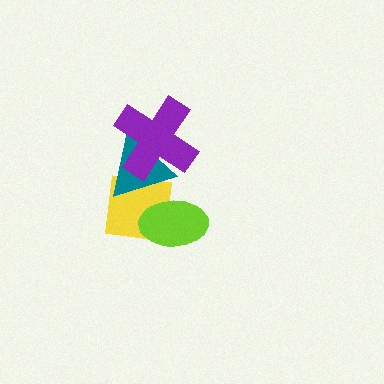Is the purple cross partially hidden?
No, no other shape covers it.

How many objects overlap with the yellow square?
3 objects overlap with the yellow square.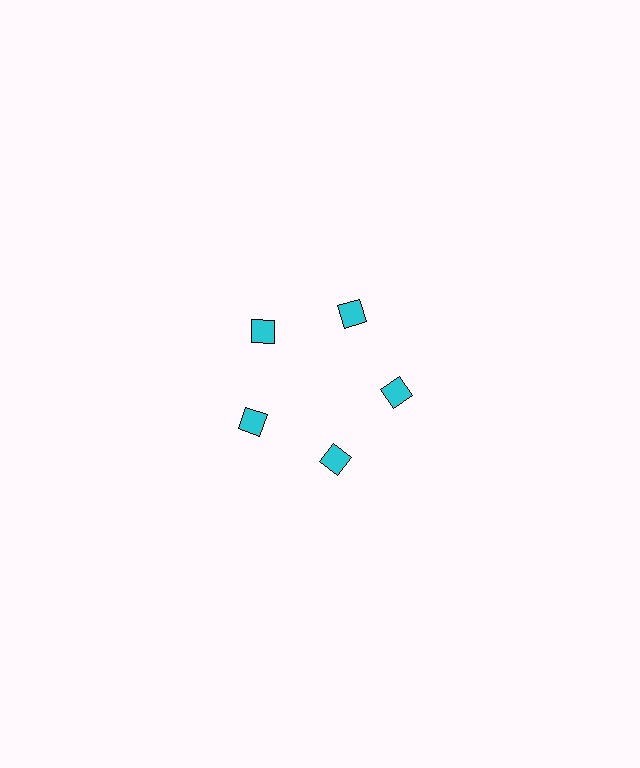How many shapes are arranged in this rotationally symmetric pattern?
There are 5 shapes, arranged in 5 groups of 1.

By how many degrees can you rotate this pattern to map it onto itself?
The pattern maps onto itself every 72 degrees of rotation.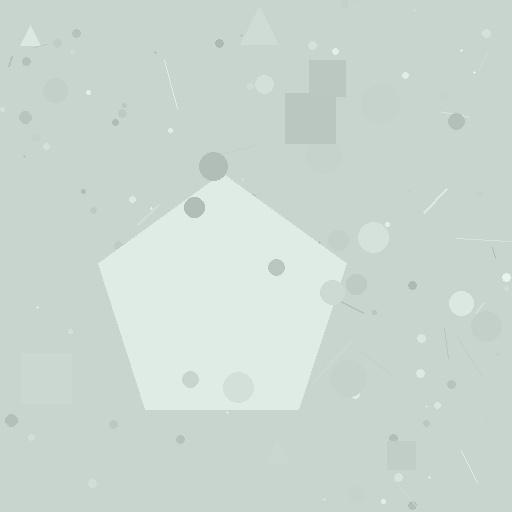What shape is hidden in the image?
A pentagon is hidden in the image.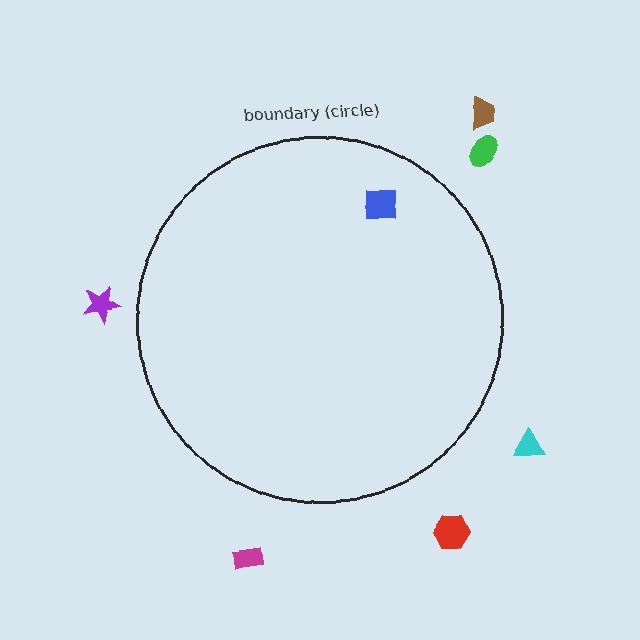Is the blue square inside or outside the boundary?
Inside.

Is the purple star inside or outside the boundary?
Outside.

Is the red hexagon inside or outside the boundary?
Outside.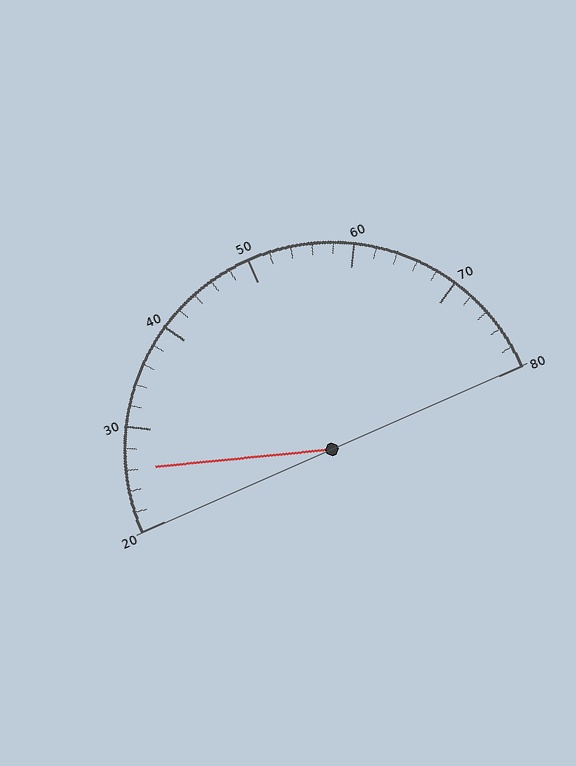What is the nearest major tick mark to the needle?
The nearest major tick mark is 30.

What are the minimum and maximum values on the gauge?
The gauge ranges from 20 to 80.